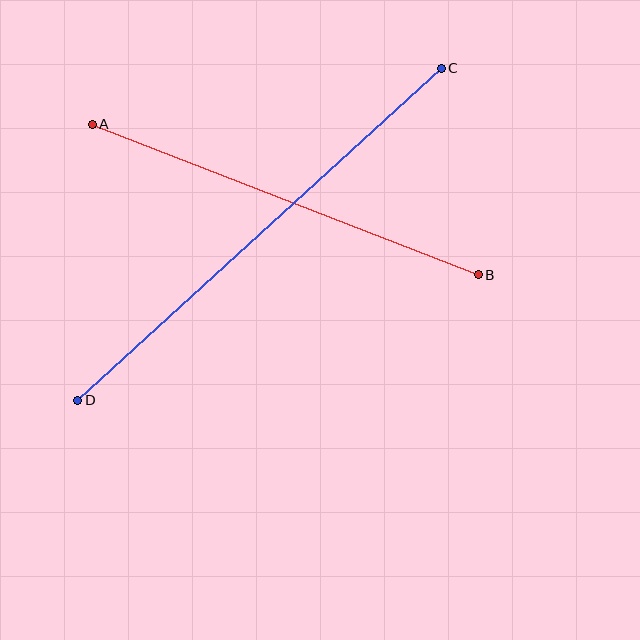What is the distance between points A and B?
The distance is approximately 414 pixels.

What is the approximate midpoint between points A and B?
The midpoint is at approximately (285, 200) pixels.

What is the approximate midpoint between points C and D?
The midpoint is at approximately (260, 234) pixels.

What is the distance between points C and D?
The distance is approximately 492 pixels.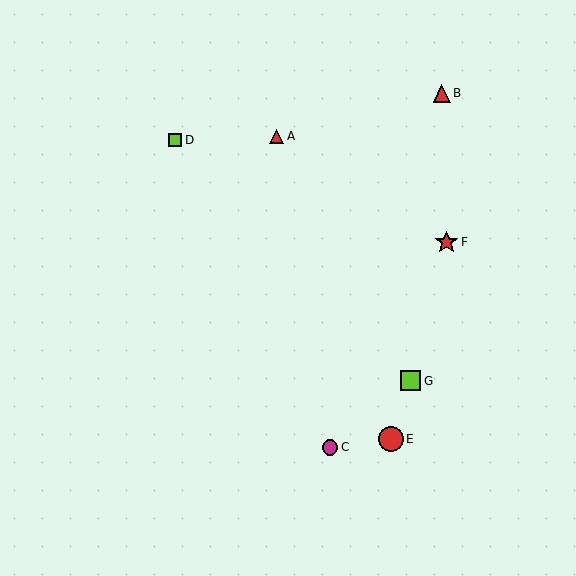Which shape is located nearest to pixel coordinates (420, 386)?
The lime square (labeled G) at (410, 381) is nearest to that location.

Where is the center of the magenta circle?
The center of the magenta circle is at (330, 447).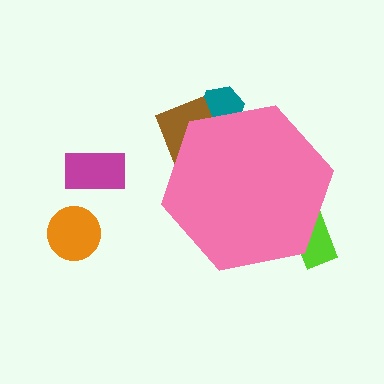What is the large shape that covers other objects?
A pink hexagon.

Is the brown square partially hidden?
Yes, the brown square is partially hidden behind the pink hexagon.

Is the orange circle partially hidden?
No, the orange circle is fully visible.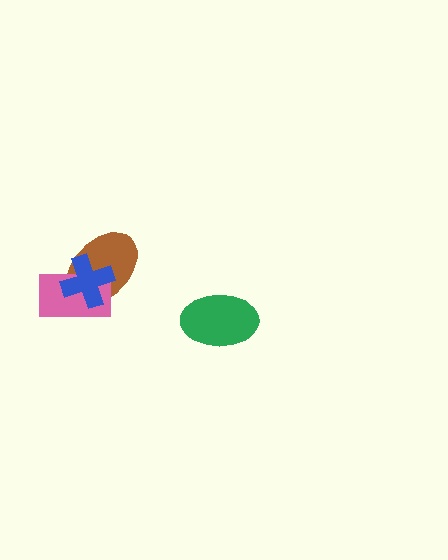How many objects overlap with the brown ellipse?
2 objects overlap with the brown ellipse.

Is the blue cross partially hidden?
No, no other shape covers it.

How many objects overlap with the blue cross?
2 objects overlap with the blue cross.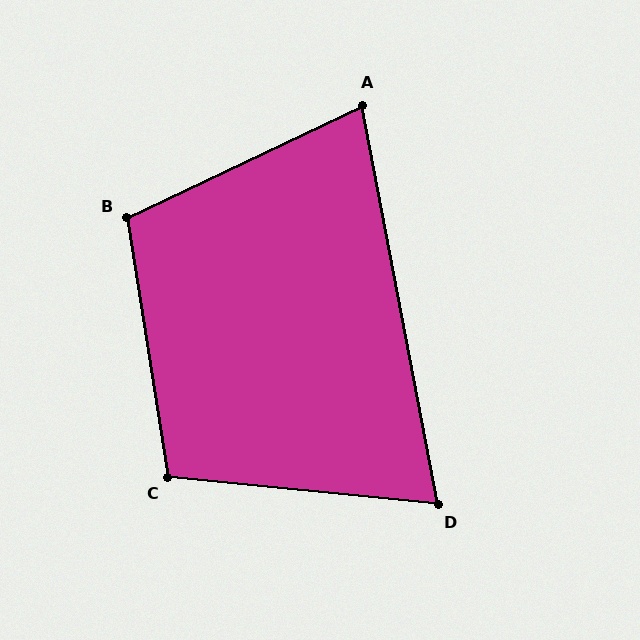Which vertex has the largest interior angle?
B, at approximately 106 degrees.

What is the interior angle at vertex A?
Approximately 75 degrees (acute).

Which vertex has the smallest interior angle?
D, at approximately 74 degrees.